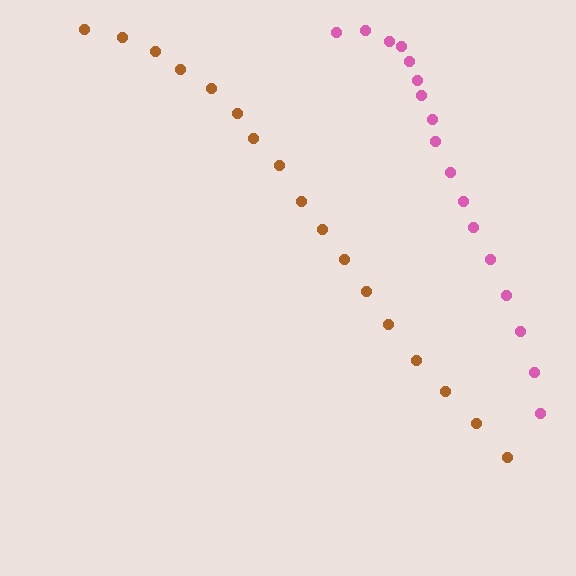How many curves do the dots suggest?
There are 2 distinct paths.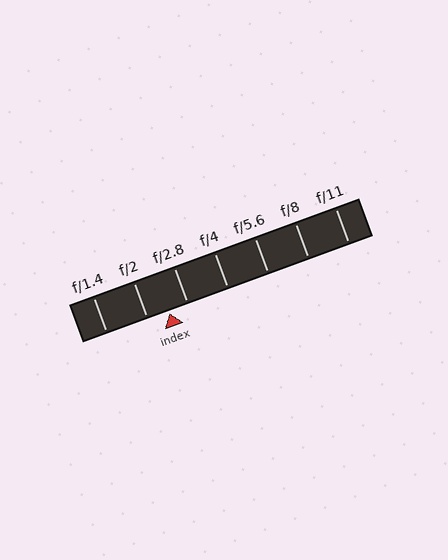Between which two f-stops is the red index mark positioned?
The index mark is between f/2 and f/2.8.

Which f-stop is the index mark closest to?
The index mark is closest to f/2.8.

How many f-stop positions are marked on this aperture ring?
There are 7 f-stop positions marked.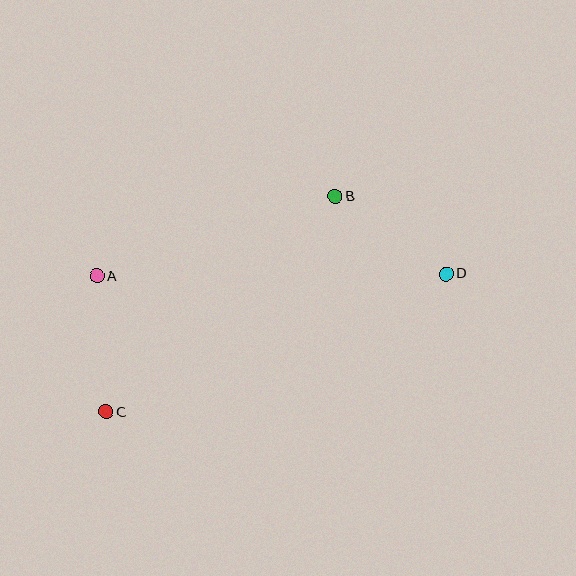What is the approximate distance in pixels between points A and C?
The distance between A and C is approximately 136 pixels.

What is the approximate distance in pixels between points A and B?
The distance between A and B is approximately 251 pixels.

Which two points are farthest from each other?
Points C and D are farthest from each other.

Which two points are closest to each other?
Points B and D are closest to each other.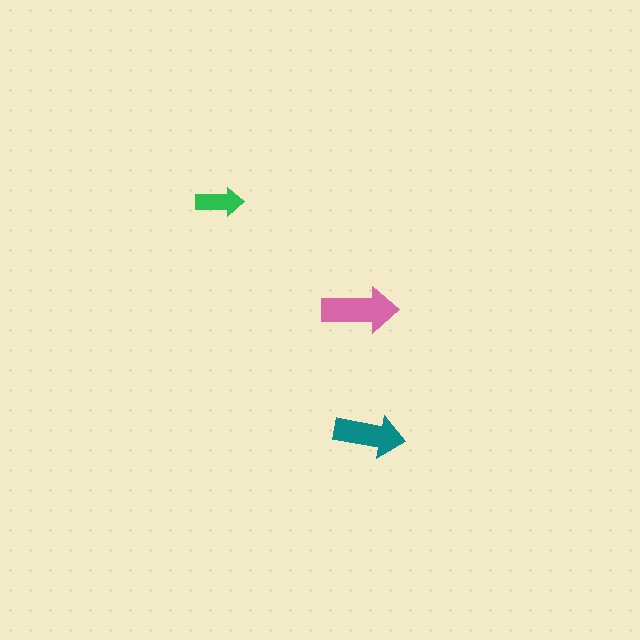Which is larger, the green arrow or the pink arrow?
The pink one.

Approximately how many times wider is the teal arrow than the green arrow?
About 1.5 times wider.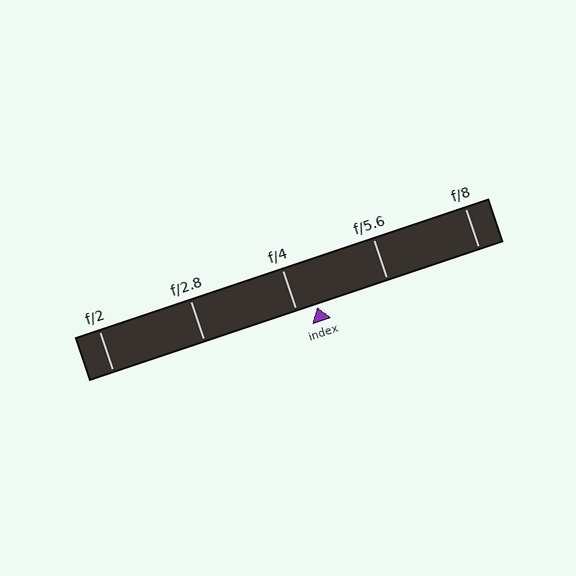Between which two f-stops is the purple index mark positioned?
The index mark is between f/4 and f/5.6.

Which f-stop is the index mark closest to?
The index mark is closest to f/4.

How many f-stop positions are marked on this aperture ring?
There are 5 f-stop positions marked.